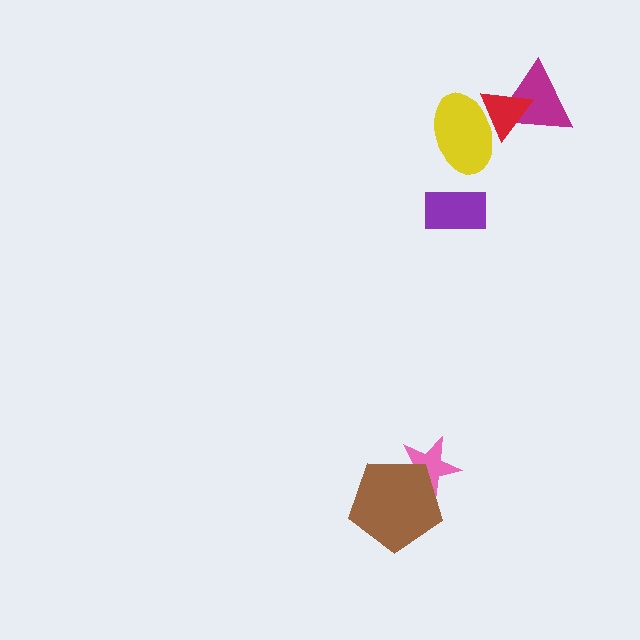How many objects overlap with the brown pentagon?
1 object overlaps with the brown pentagon.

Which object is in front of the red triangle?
The yellow ellipse is in front of the red triangle.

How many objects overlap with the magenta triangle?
1 object overlaps with the magenta triangle.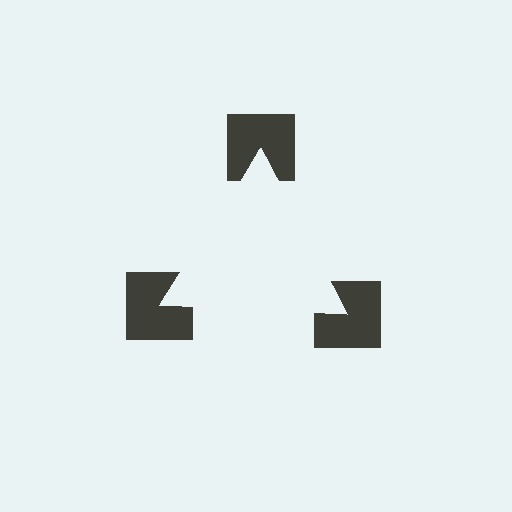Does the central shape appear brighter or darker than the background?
It typically appears slightly brighter than the background, even though no actual brightness change is drawn.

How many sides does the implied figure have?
3 sides.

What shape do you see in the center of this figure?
An illusory triangle — its edges are inferred from the aligned wedge cuts in the notched squares, not physically drawn.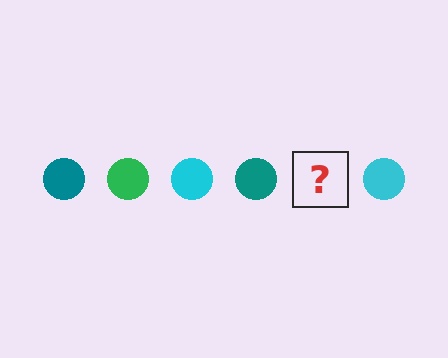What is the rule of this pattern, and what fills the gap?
The rule is that the pattern cycles through teal, green, cyan circles. The gap should be filled with a green circle.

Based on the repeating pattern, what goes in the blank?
The blank should be a green circle.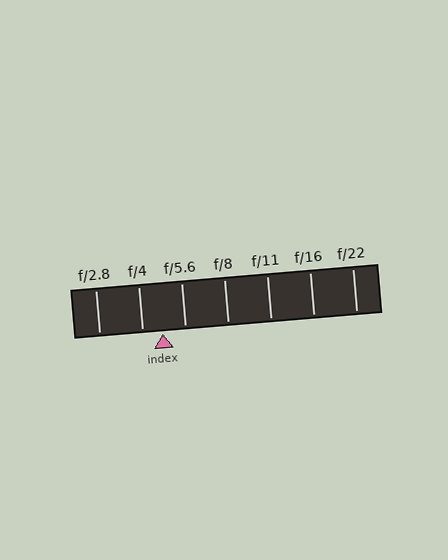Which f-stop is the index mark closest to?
The index mark is closest to f/4.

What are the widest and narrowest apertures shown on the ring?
The widest aperture shown is f/2.8 and the narrowest is f/22.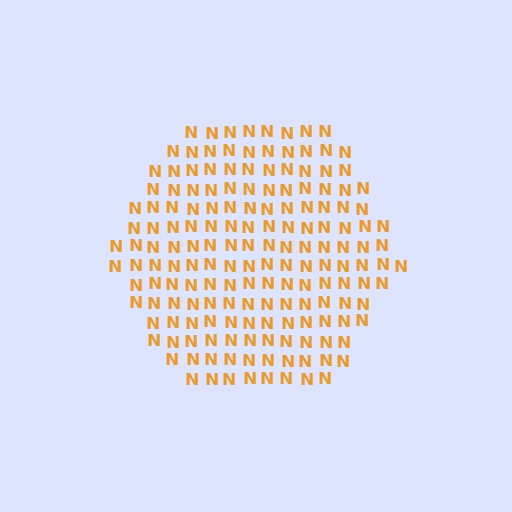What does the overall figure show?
The overall figure shows a hexagon.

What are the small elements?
The small elements are letter N's.